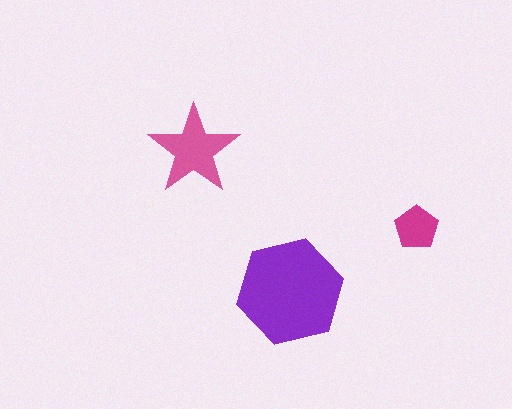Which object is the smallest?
The magenta pentagon.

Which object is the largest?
The purple hexagon.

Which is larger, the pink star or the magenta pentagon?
The pink star.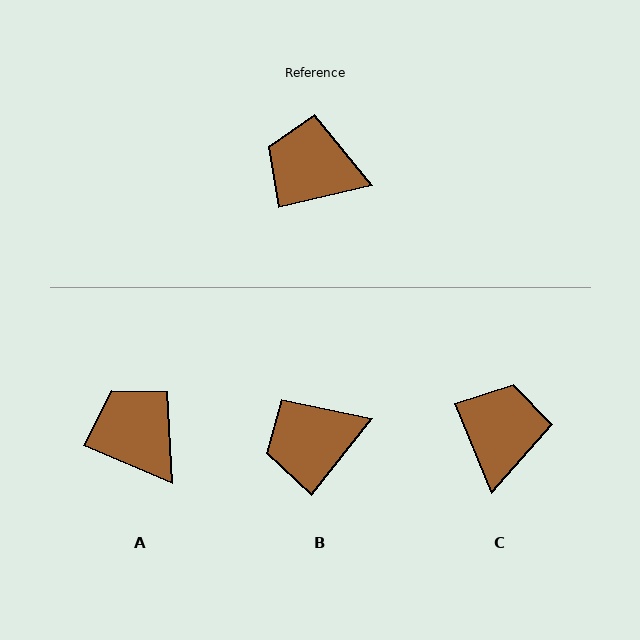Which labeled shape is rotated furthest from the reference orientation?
C, about 81 degrees away.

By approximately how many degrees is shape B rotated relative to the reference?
Approximately 39 degrees counter-clockwise.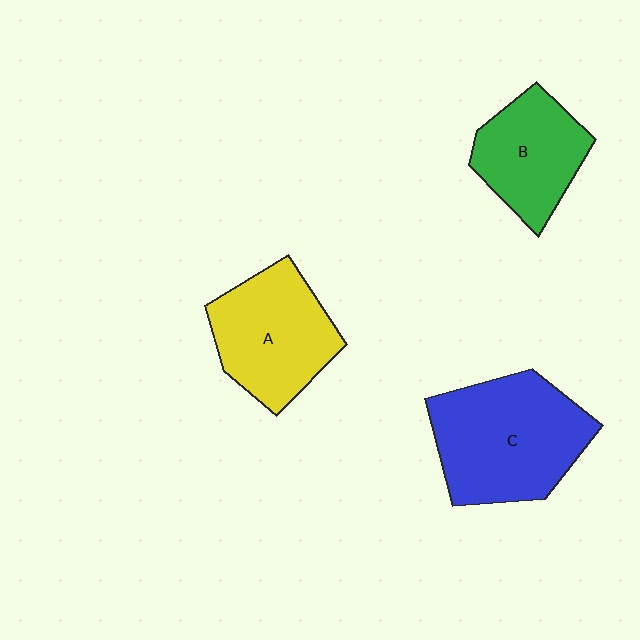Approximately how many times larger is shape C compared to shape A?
Approximately 1.3 times.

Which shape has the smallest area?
Shape B (green).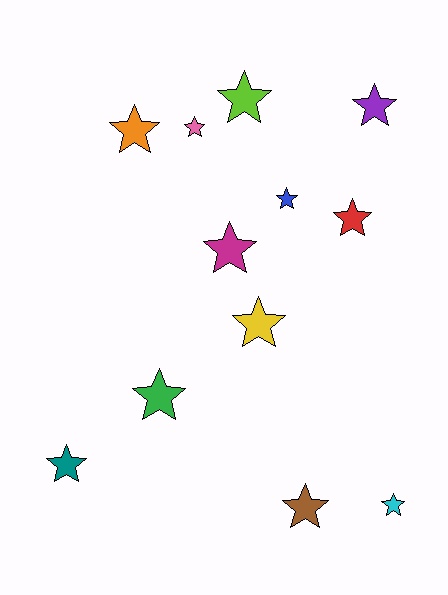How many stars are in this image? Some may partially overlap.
There are 12 stars.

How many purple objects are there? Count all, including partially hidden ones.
There is 1 purple object.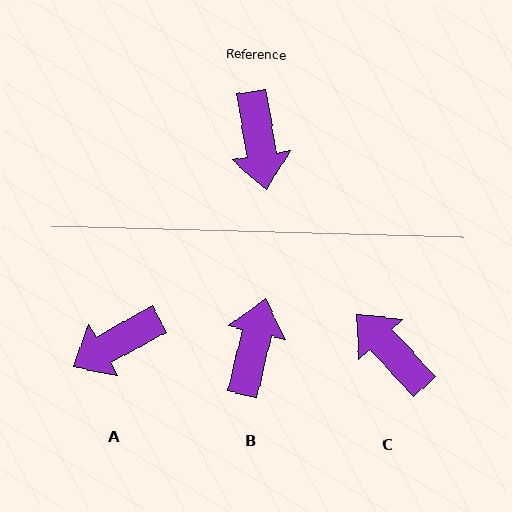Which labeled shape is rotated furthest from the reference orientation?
B, about 158 degrees away.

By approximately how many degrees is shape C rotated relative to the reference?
Approximately 146 degrees clockwise.